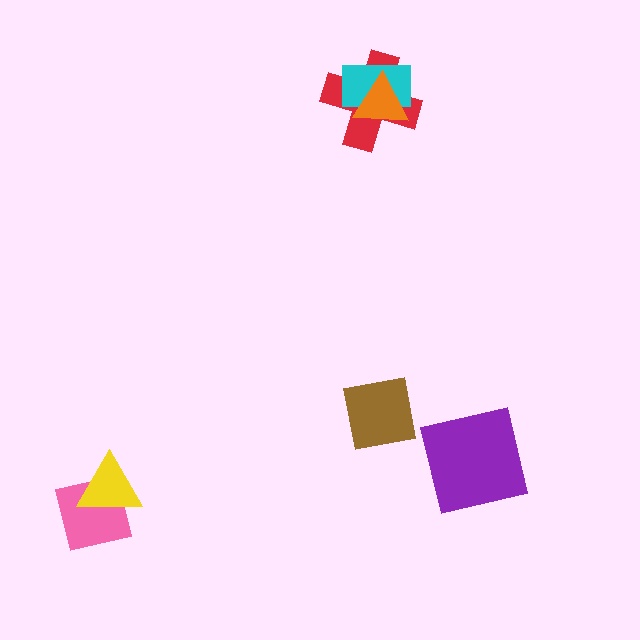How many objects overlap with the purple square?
0 objects overlap with the purple square.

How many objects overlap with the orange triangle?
2 objects overlap with the orange triangle.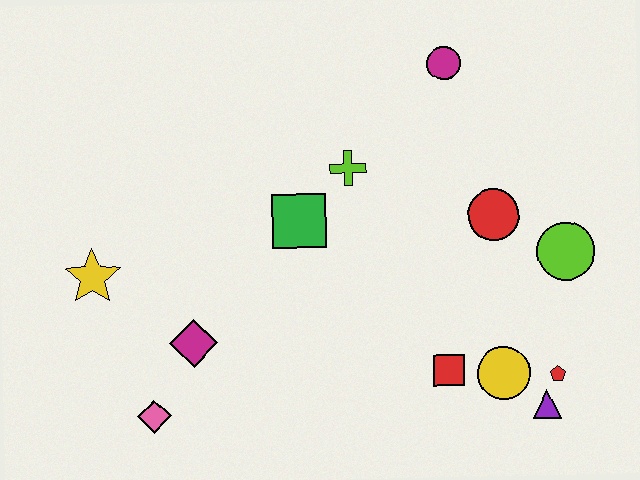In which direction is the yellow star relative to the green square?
The yellow star is to the left of the green square.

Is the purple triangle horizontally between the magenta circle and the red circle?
No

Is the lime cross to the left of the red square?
Yes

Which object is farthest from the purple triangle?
The yellow star is farthest from the purple triangle.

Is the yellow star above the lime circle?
No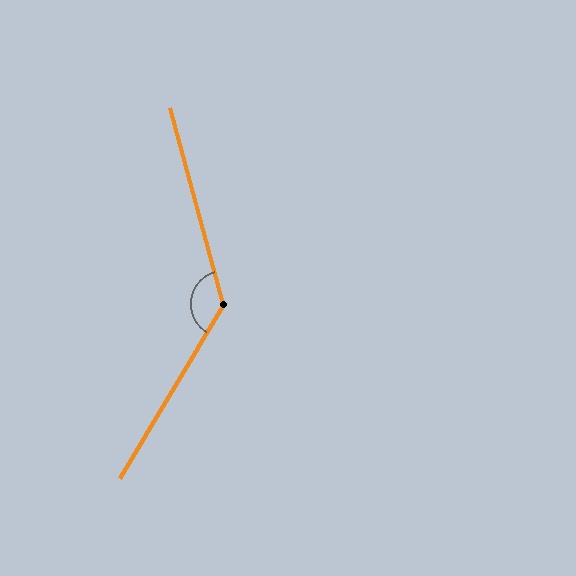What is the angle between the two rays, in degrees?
Approximately 134 degrees.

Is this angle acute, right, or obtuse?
It is obtuse.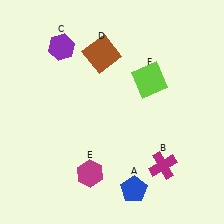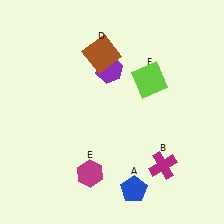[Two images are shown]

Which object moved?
The purple hexagon (C) moved right.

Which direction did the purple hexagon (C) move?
The purple hexagon (C) moved right.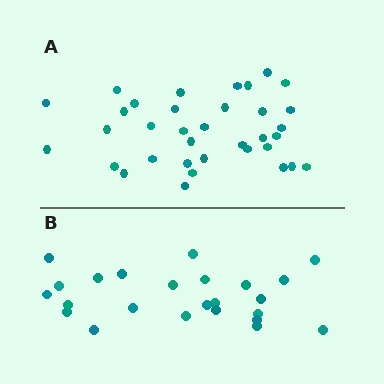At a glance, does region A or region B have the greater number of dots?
Region A (the top region) has more dots.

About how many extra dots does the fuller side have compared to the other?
Region A has roughly 12 or so more dots than region B.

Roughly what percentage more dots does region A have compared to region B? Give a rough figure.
About 45% more.